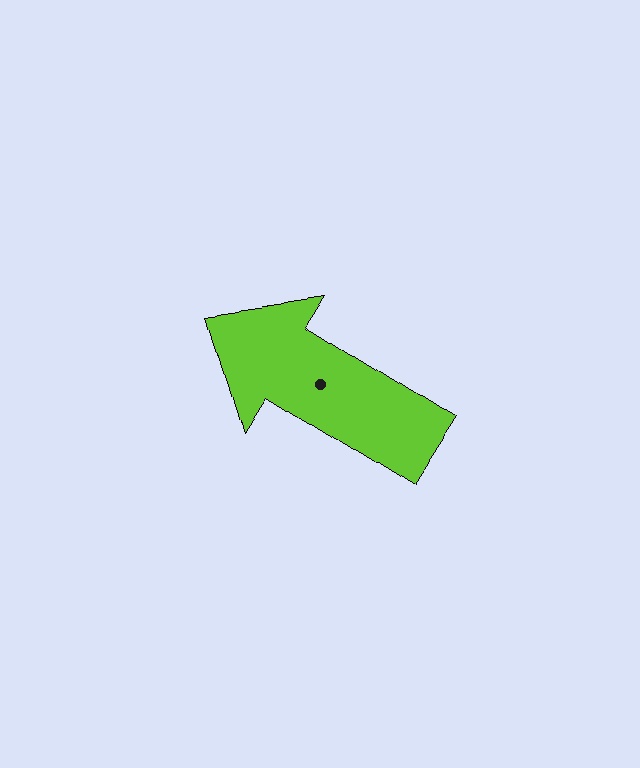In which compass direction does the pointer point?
Northwest.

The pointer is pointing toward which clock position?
Roughly 10 o'clock.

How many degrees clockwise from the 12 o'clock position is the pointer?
Approximately 302 degrees.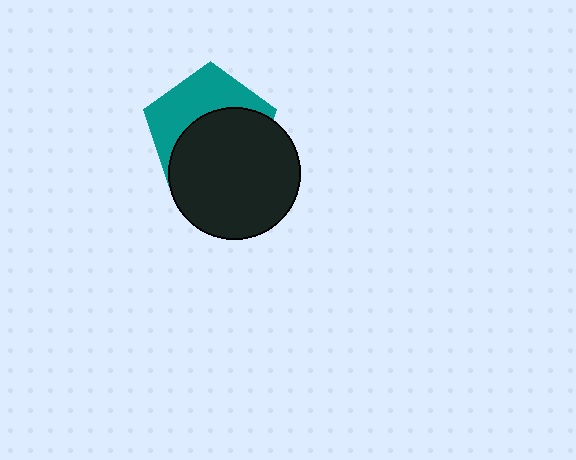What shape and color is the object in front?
The object in front is a black circle.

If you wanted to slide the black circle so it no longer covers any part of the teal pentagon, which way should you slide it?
Slide it down — that is the most direct way to separate the two shapes.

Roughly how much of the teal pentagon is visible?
A small part of it is visible (roughly 43%).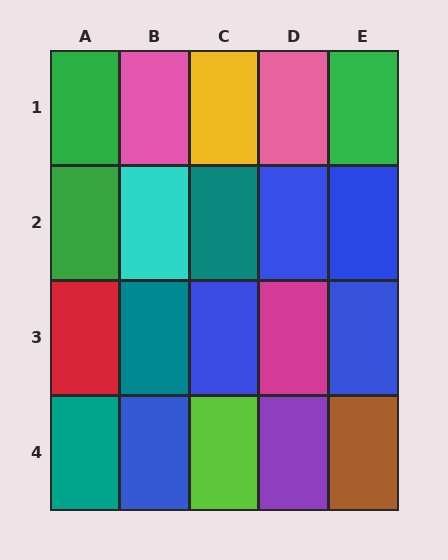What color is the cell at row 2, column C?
Teal.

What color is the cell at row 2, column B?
Cyan.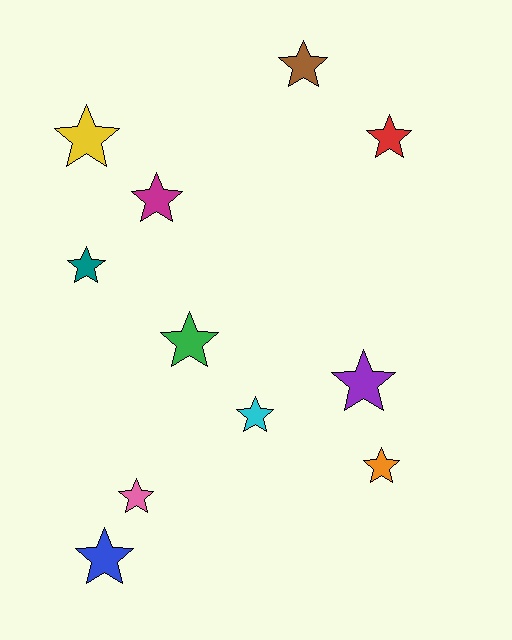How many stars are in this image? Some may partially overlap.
There are 11 stars.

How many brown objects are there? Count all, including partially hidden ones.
There is 1 brown object.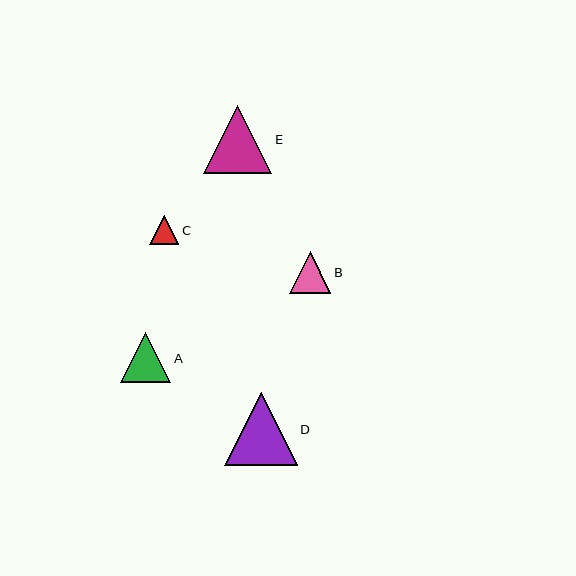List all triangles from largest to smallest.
From largest to smallest: D, E, A, B, C.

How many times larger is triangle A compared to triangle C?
Triangle A is approximately 1.7 times the size of triangle C.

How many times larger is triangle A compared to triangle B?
Triangle A is approximately 1.2 times the size of triangle B.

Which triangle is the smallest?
Triangle C is the smallest with a size of approximately 29 pixels.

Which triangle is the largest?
Triangle D is the largest with a size of approximately 73 pixels.